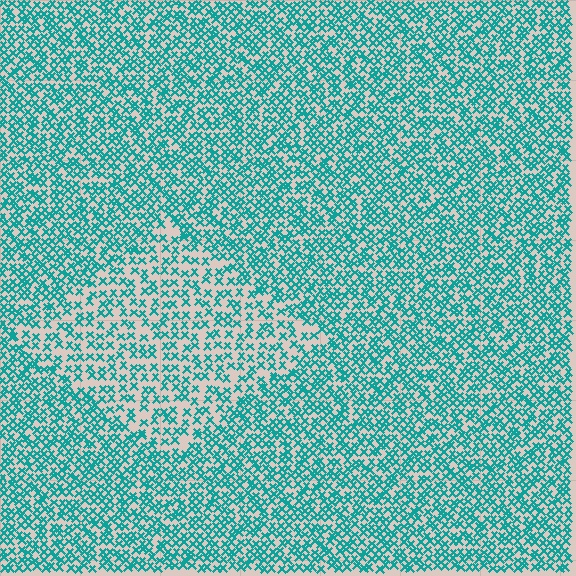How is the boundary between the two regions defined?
The boundary is defined by a change in element density (approximately 1.7x ratio). All elements are the same color, size, and shape.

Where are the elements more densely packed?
The elements are more densely packed outside the diamond boundary.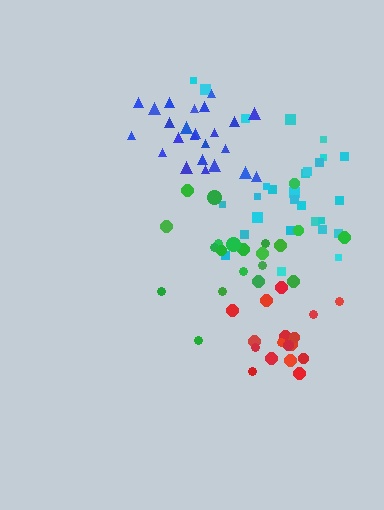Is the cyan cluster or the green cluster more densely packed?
Cyan.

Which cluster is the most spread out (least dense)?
Green.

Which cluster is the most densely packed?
Blue.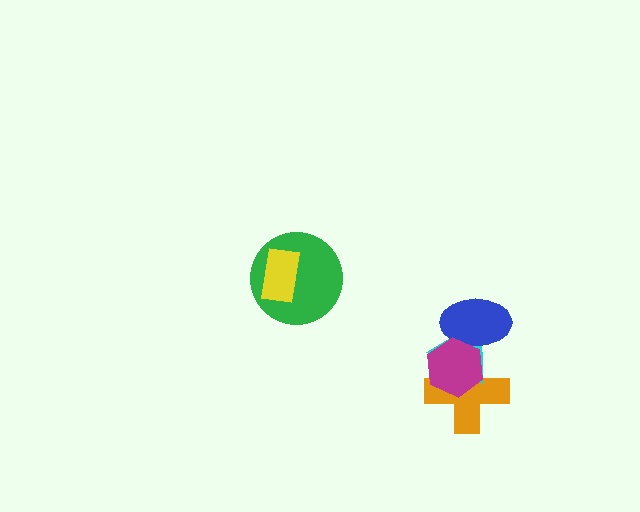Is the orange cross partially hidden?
Yes, it is partially covered by another shape.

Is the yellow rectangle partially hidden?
No, no other shape covers it.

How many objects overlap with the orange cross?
3 objects overlap with the orange cross.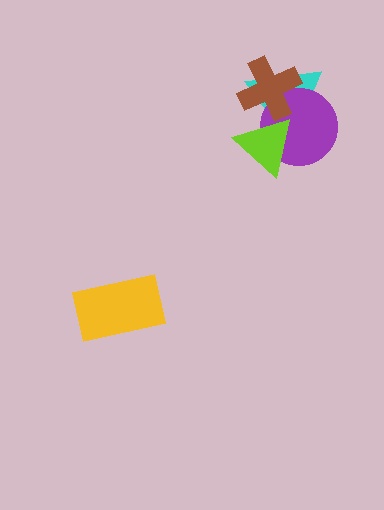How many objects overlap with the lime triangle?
3 objects overlap with the lime triangle.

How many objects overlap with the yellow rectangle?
0 objects overlap with the yellow rectangle.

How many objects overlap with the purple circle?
3 objects overlap with the purple circle.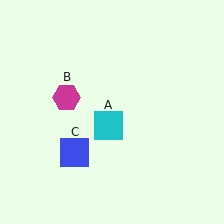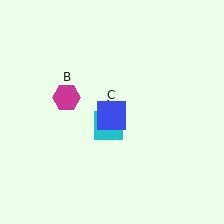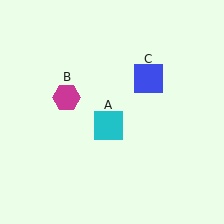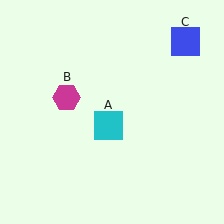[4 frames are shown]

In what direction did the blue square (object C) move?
The blue square (object C) moved up and to the right.